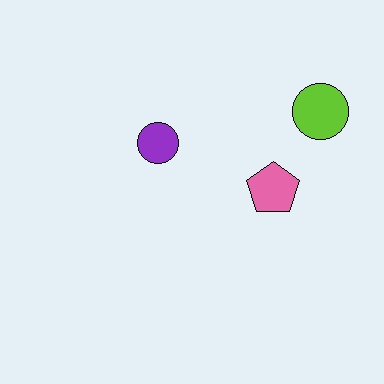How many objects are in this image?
There are 3 objects.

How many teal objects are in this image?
There are no teal objects.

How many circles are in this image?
There are 2 circles.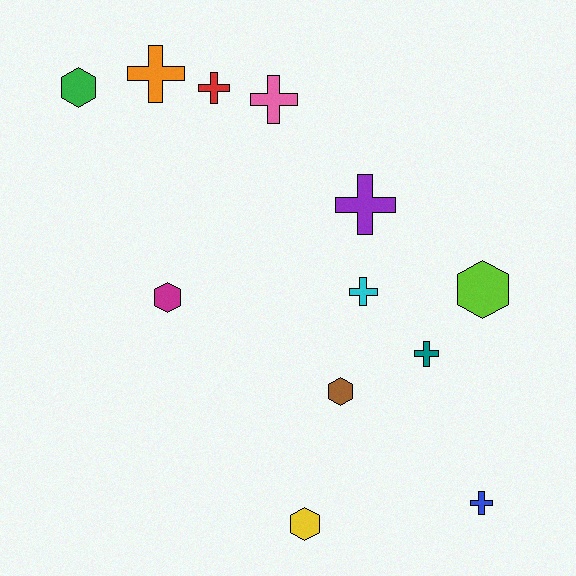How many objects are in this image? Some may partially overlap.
There are 12 objects.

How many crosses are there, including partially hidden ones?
There are 7 crosses.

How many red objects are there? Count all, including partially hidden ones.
There is 1 red object.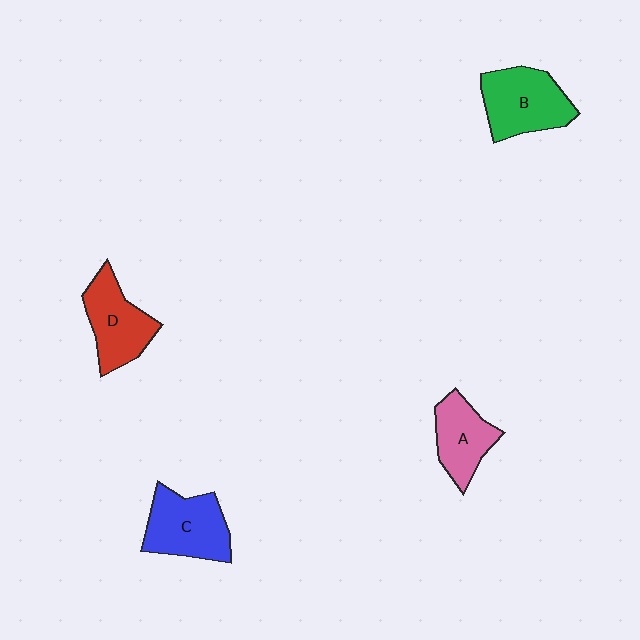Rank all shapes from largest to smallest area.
From largest to smallest: B (green), C (blue), D (red), A (pink).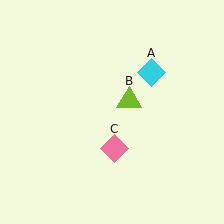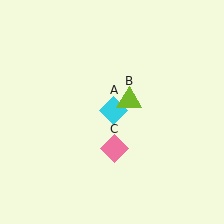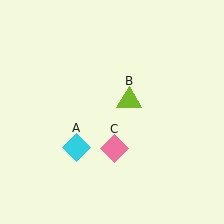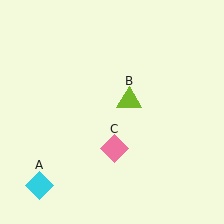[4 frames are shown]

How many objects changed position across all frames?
1 object changed position: cyan diamond (object A).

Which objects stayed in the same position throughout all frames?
Lime triangle (object B) and pink diamond (object C) remained stationary.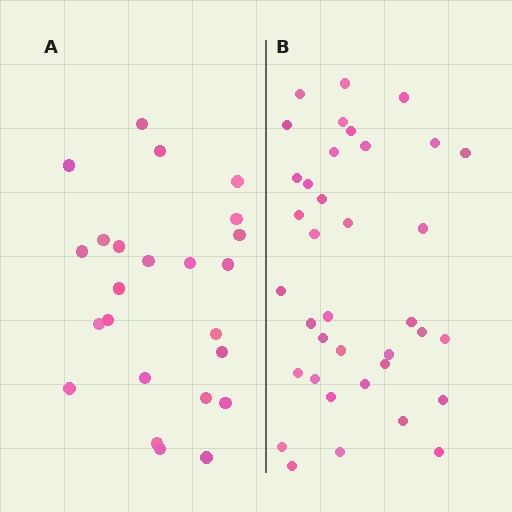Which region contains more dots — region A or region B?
Region B (the right region) has more dots.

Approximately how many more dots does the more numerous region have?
Region B has approximately 15 more dots than region A.